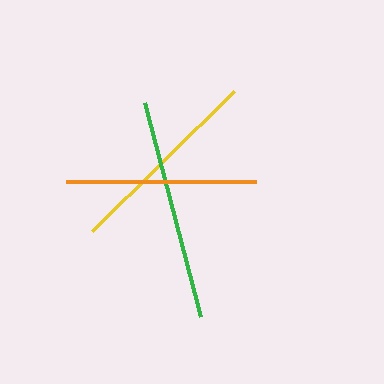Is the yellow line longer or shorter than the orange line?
The yellow line is longer than the orange line.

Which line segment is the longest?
The green line is the longest at approximately 221 pixels.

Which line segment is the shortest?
The orange line is the shortest at approximately 190 pixels.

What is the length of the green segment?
The green segment is approximately 221 pixels long.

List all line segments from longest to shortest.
From longest to shortest: green, yellow, orange.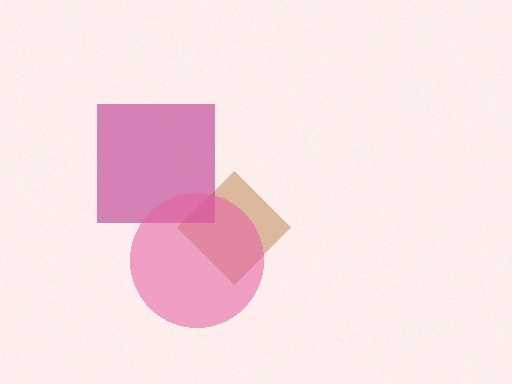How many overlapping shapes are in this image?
There are 3 overlapping shapes in the image.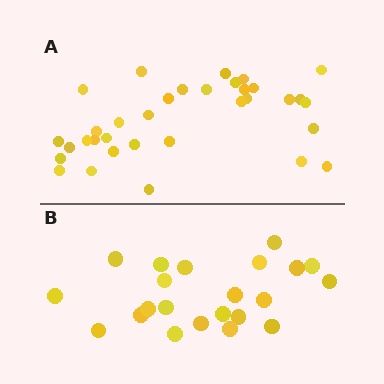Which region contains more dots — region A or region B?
Region A (the top region) has more dots.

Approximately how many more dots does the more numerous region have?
Region A has roughly 12 or so more dots than region B.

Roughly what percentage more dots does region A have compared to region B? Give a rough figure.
About 55% more.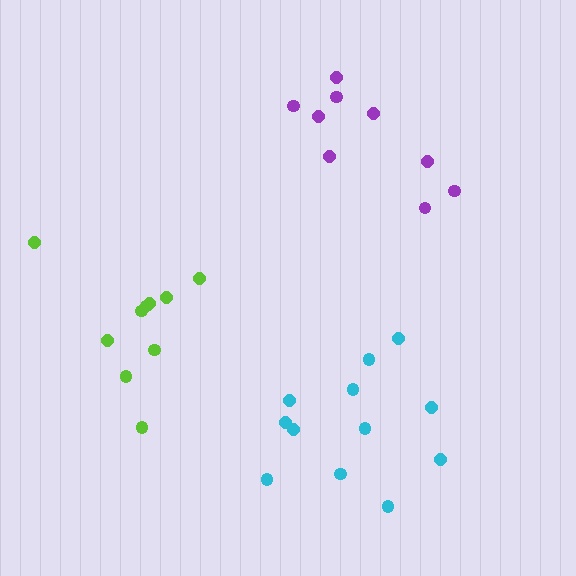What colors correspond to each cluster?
The clusters are colored: purple, cyan, lime.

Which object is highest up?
The purple cluster is topmost.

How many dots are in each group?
Group 1: 9 dots, Group 2: 12 dots, Group 3: 10 dots (31 total).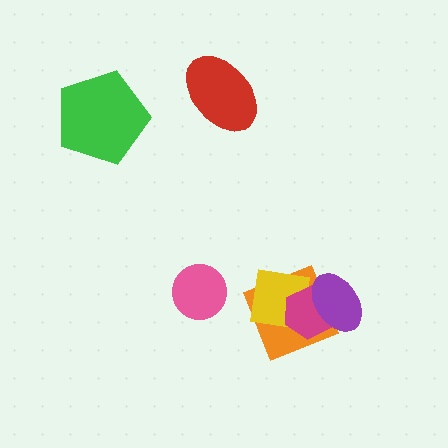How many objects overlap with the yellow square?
2 objects overlap with the yellow square.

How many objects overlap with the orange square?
3 objects overlap with the orange square.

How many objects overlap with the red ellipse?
0 objects overlap with the red ellipse.